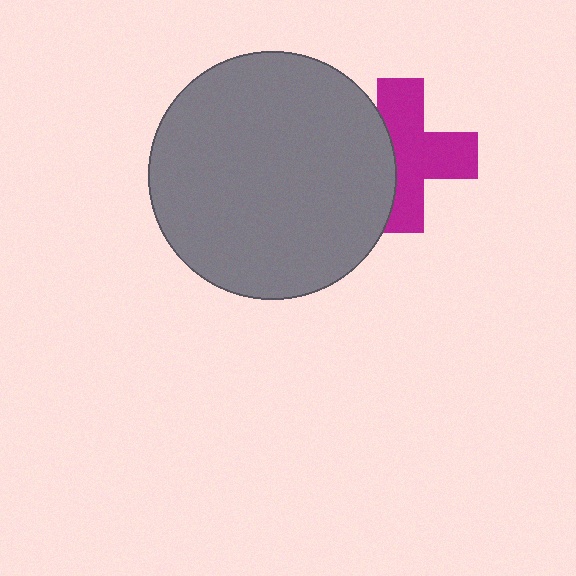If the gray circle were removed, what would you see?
You would see the complete magenta cross.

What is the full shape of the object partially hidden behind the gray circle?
The partially hidden object is a magenta cross.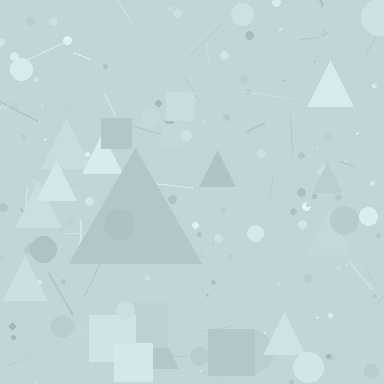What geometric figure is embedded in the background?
A triangle is embedded in the background.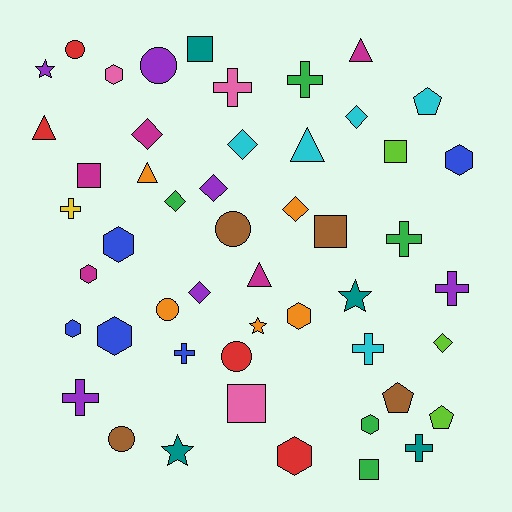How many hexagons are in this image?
There are 9 hexagons.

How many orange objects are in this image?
There are 5 orange objects.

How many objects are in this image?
There are 50 objects.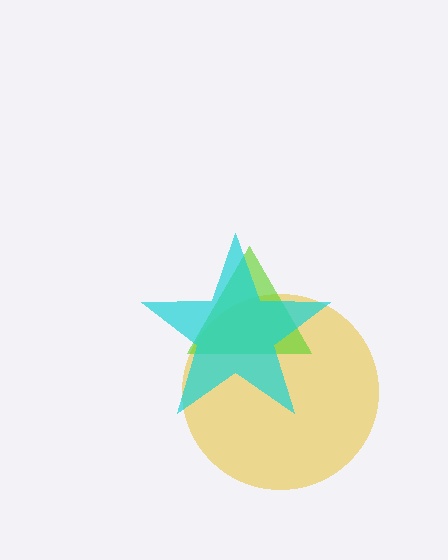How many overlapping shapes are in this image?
There are 3 overlapping shapes in the image.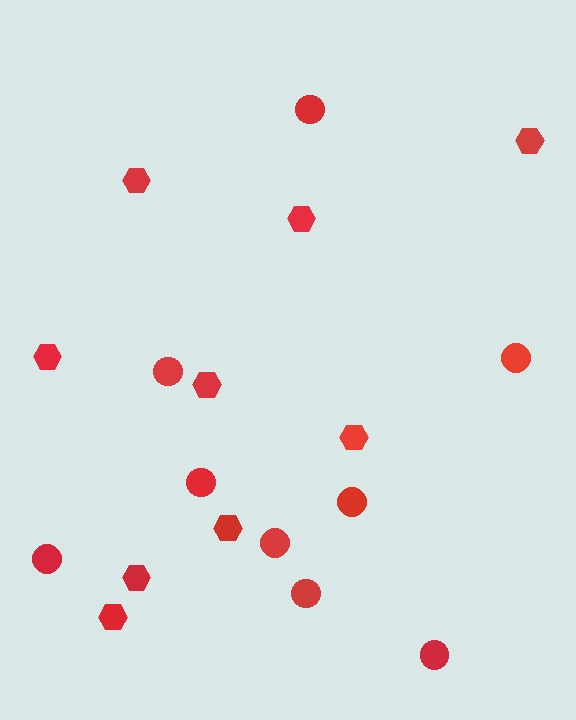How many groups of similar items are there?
There are 2 groups: one group of circles (9) and one group of hexagons (9).